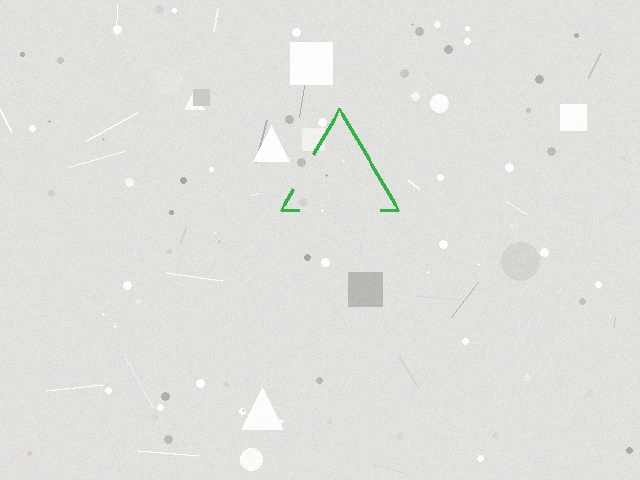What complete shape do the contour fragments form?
The contour fragments form a triangle.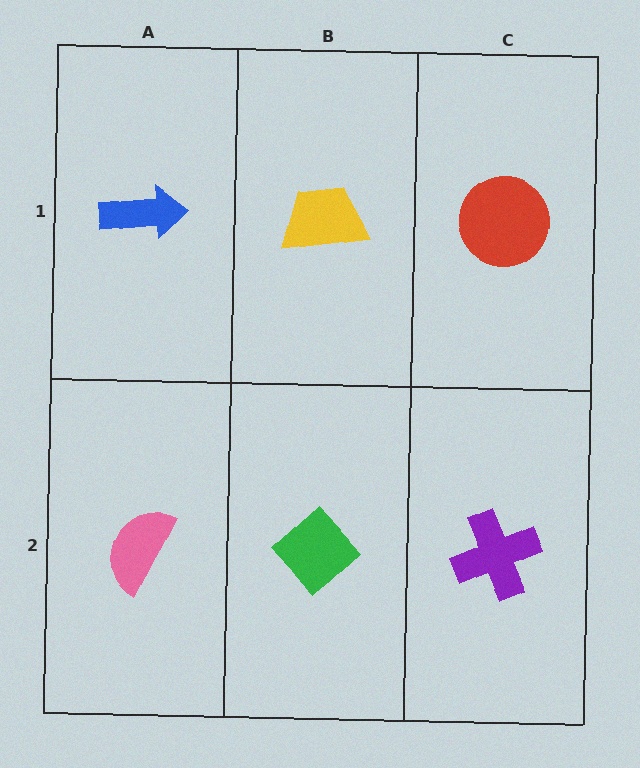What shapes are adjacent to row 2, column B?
A yellow trapezoid (row 1, column B), a pink semicircle (row 2, column A), a purple cross (row 2, column C).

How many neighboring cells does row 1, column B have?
3.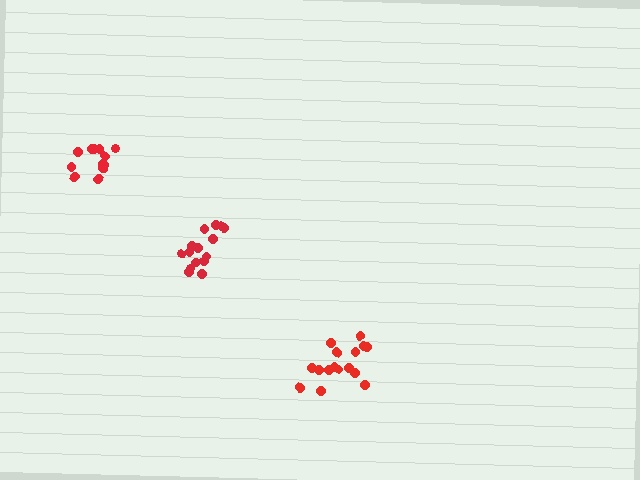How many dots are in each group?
Group 1: 15 dots, Group 2: 16 dots, Group 3: 13 dots (44 total).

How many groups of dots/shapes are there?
There are 3 groups.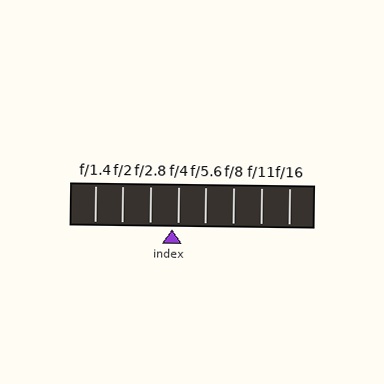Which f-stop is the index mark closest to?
The index mark is closest to f/4.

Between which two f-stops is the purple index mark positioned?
The index mark is between f/2.8 and f/4.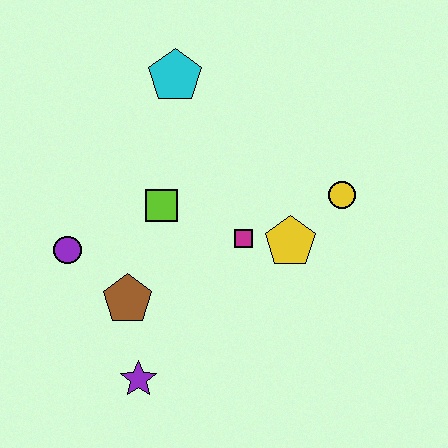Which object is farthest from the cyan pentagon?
The purple star is farthest from the cyan pentagon.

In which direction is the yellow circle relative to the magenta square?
The yellow circle is to the right of the magenta square.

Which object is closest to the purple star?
The brown pentagon is closest to the purple star.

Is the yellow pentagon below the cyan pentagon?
Yes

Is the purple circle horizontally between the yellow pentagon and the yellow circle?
No